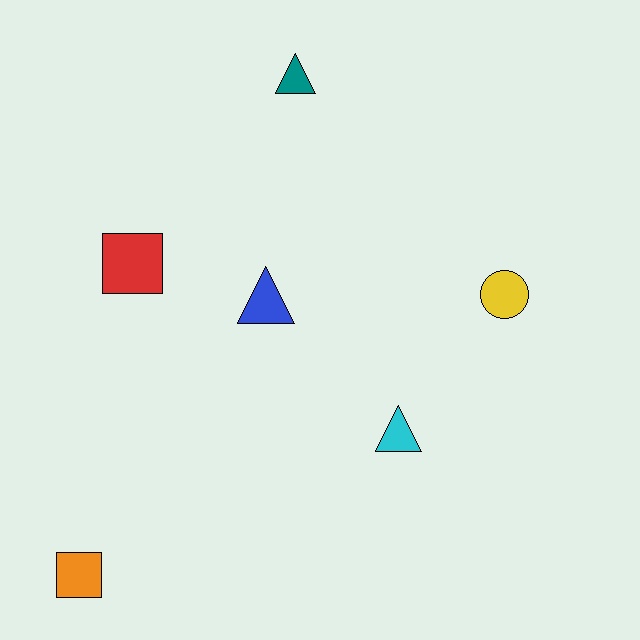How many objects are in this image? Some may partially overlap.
There are 6 objects.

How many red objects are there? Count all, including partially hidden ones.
There is 1 red object.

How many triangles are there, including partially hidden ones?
There are 3 triangles.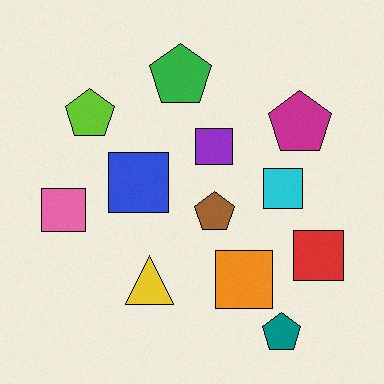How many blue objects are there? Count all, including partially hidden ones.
There is 1 blue object.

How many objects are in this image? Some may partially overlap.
There are 12 objects.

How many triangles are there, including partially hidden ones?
There is 1 triangle.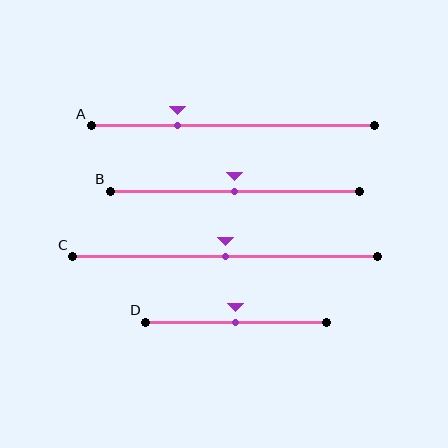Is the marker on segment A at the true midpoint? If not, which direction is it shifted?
No, the marker on segment A is shifted to the left by about 20% of the segment length.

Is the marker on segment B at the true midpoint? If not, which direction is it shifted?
Yes, the marker on segment B is at the true midpoint.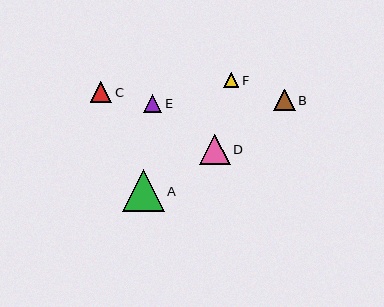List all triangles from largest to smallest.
From largest to smallest: A, D, B, C, E, F.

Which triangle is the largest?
Triangle A is the largest with a size of approximately 42 pixels.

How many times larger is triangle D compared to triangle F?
Triangle D is approximately 2.0 times the size of triangle F.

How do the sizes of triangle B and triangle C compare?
Triangle B and triangle C are approximately the same size.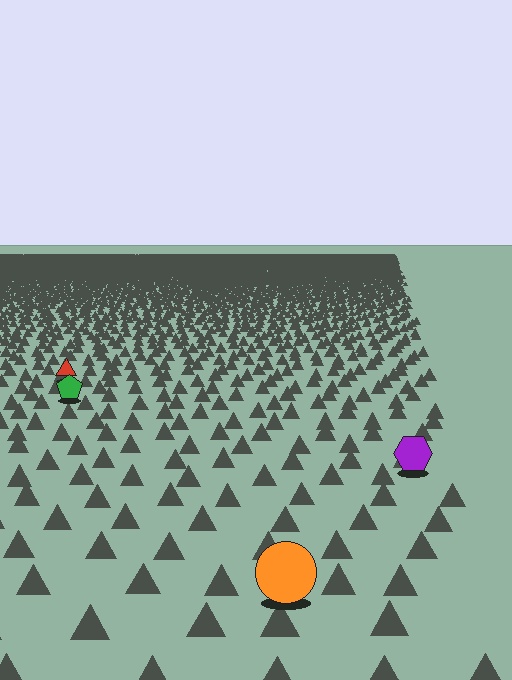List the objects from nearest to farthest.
From nearest to farthest: the orange circle, the purple hexagon, the green pentagon, the red triangle.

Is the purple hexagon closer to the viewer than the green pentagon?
Yes. The purple hexagon is closer — you can tell from the texture gradient: the ground texture is coarser near it.